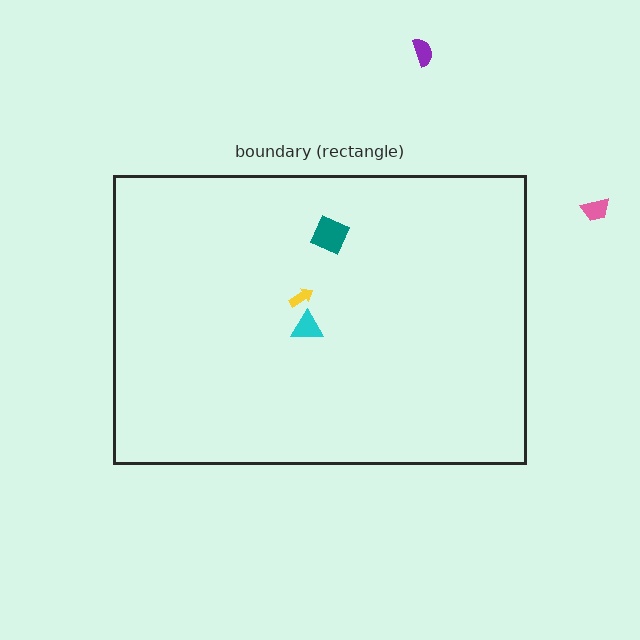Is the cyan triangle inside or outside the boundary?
Inside.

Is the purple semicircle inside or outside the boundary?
Outside.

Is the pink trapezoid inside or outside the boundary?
Outside.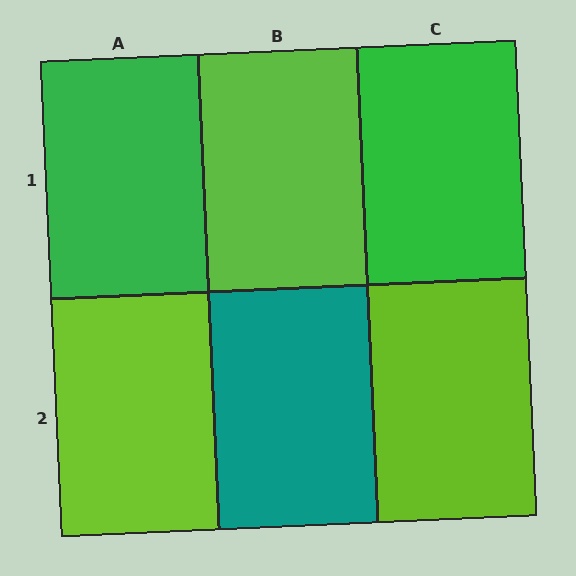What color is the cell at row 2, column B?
Teal.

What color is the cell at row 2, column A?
Lime.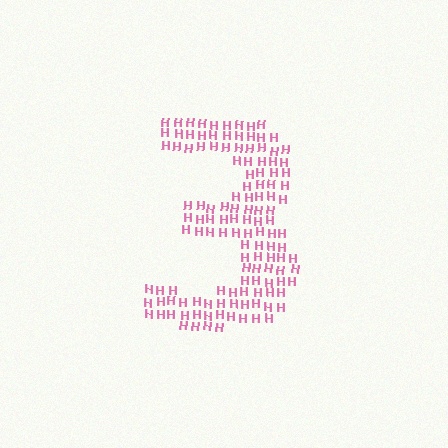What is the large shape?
The large shape is the digit 3.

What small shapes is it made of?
It is made of small letter H's.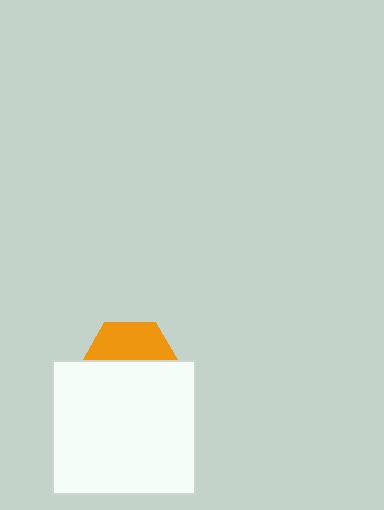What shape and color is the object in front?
The object in front is a white rectangle.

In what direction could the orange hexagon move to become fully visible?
The orange hexagon could move up. That would shift it out from behind the white rectangle entirely.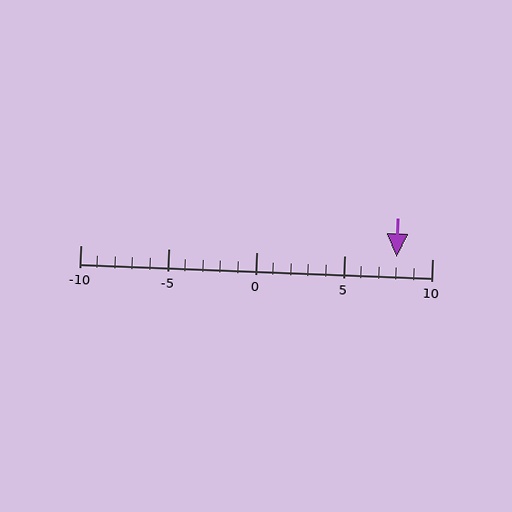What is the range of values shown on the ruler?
The ruler shows values from -10 to 10.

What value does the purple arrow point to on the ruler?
The purple arrow points to approximately 8.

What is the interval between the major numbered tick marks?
The major tick marks are spaced 5 units apart.